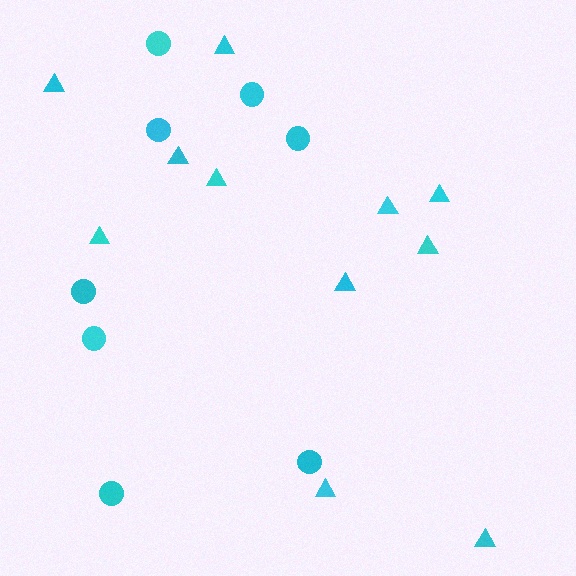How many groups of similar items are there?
There are 2 groups: one group of circles (8) and one group of triangles (11).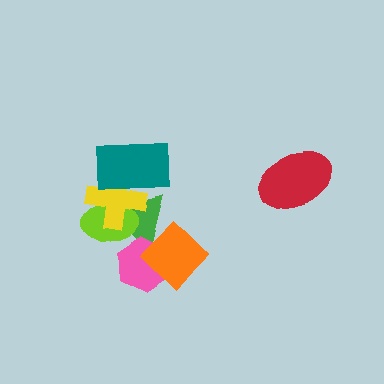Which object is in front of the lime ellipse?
The yellow cross is in front of the lime ellipse.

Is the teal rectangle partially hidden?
No, no other shape covers it.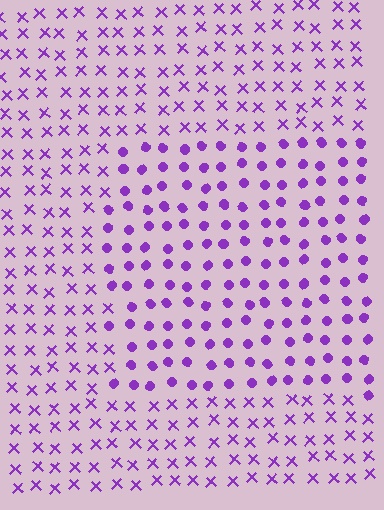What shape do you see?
I see a rectangle.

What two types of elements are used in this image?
The image uses circles inside the rectangle region and X marks outside it.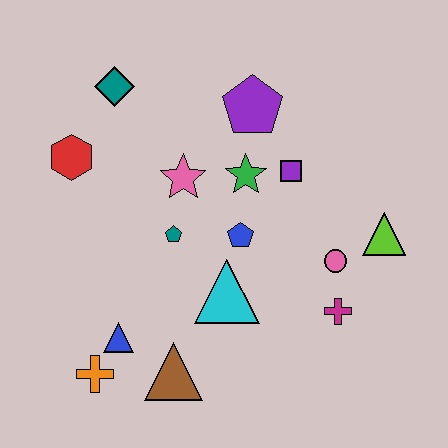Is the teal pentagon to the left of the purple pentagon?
Yes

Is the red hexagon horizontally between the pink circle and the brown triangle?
No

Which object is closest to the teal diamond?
The red hexagon is closest to the teal diamond.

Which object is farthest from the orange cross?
The lime triangle is farthest from the orange cross.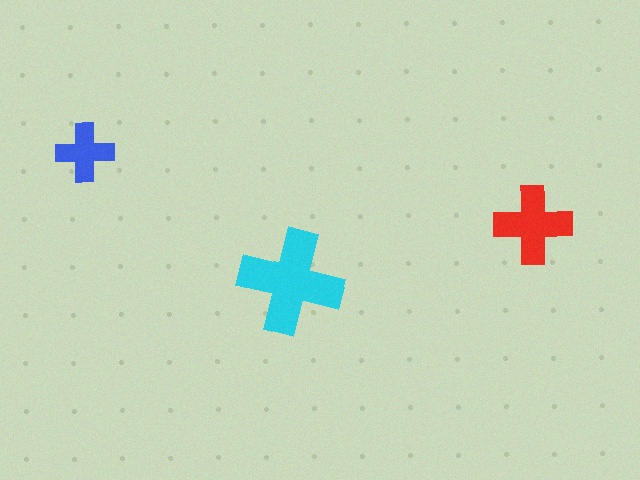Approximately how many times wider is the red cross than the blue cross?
About 1.5 times wider.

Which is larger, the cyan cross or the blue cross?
The cyan one.